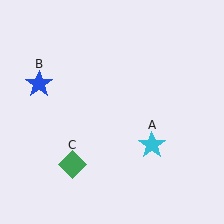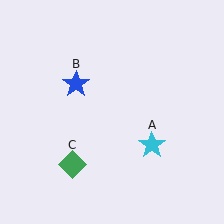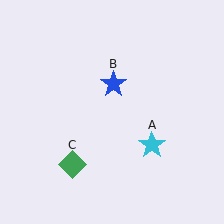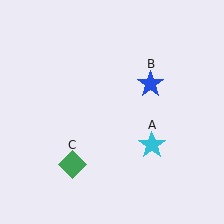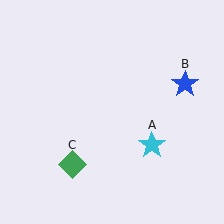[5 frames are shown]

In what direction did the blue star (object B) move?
The blue star (object B) moved right.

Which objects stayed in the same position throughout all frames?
Cyan star (object A) and green diamond (object C) remained stationary.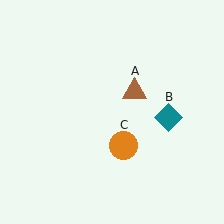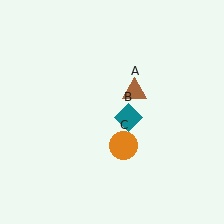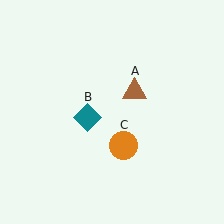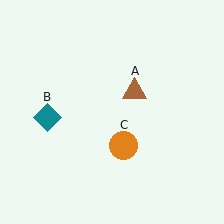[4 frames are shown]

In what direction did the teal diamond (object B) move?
The teal diamond (object B) moved left.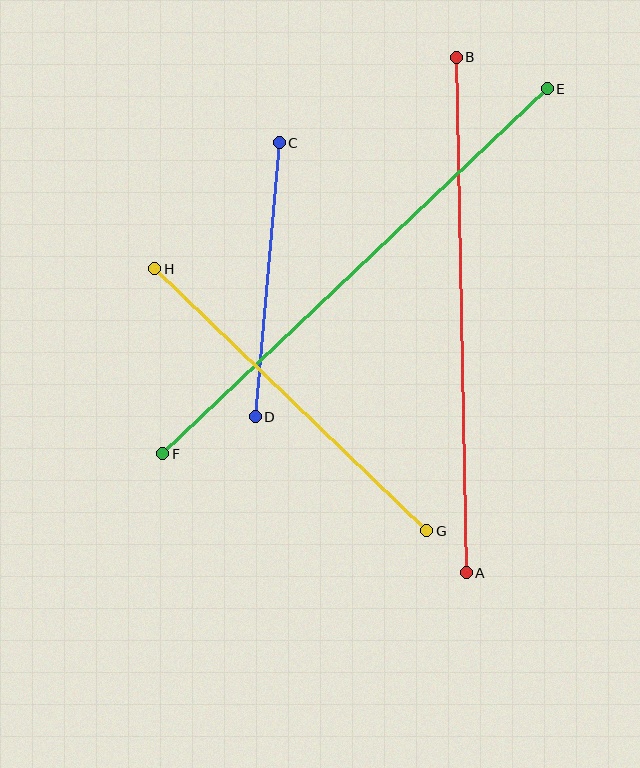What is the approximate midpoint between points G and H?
The midpoint is at approximately (291, 400) pixels.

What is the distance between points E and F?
The distance is approximately 530 pixels.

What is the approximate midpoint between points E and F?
The midpoint is at approximately (355, 271) pixels.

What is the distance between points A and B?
The distance is approximately 516 pixels.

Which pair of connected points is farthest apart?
Points E and F are farthest apart.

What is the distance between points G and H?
The distance is approximately 378 pixels.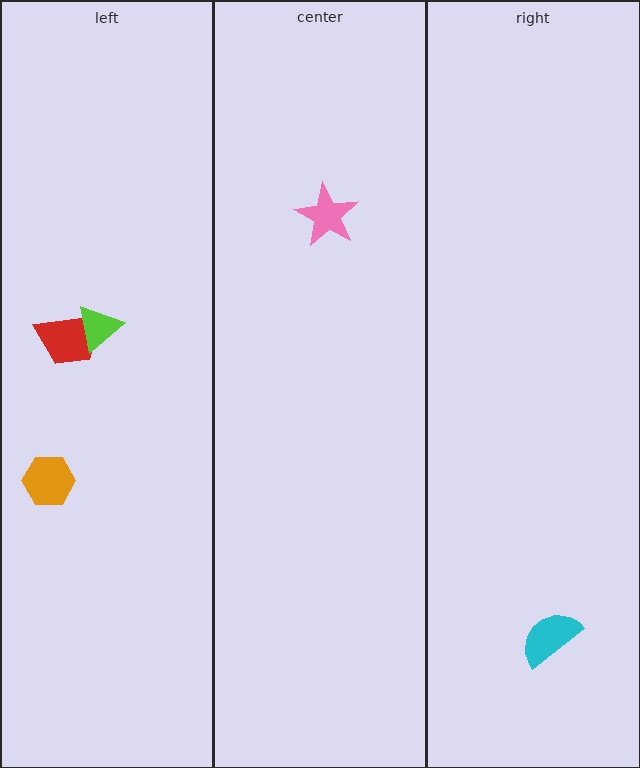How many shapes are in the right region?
1.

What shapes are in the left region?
The red trapezoid, the lime triangle, the orange hexagon.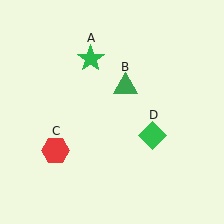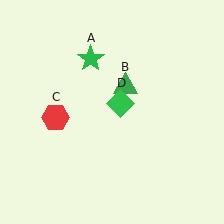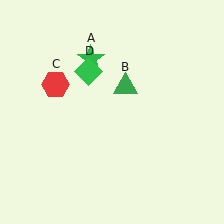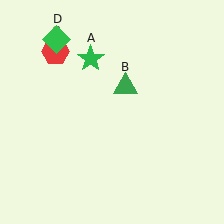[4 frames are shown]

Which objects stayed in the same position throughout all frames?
Green star (object A) and green triangle (object B) remained stationary.